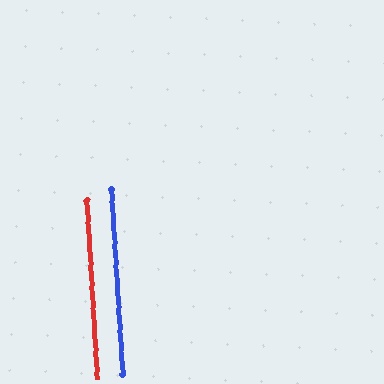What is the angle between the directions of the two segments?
Approximately 0 degrees.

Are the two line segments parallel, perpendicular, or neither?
Parallel — their directions differ by only 0.1°.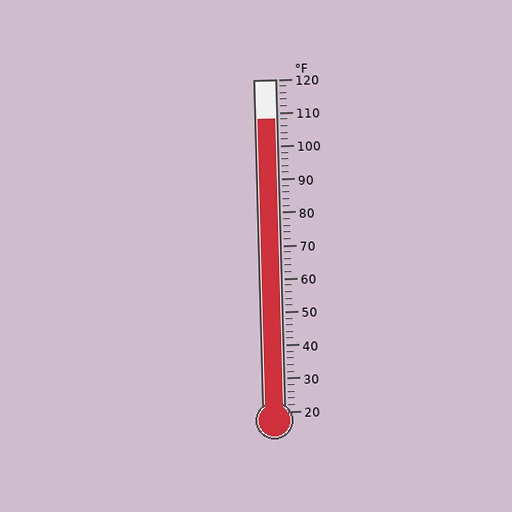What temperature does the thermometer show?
The thermometer shows approximately 108°F.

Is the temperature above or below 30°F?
The temperature is above 30°F.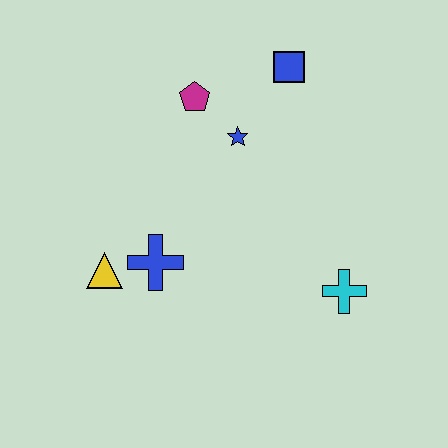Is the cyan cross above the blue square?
No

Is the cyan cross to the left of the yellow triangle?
No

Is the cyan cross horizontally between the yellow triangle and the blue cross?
No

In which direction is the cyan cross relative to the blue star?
The cyan cross is below the blue star.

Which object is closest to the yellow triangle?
The blue cross is closest to the yellow triangle.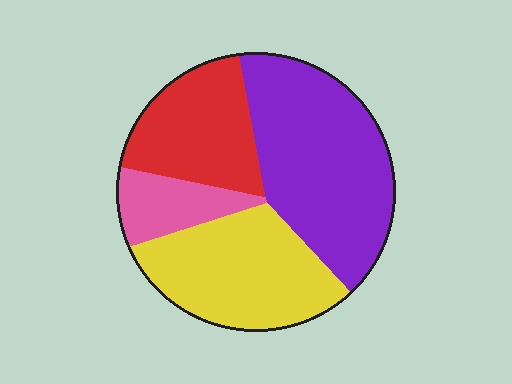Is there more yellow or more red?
Yellow.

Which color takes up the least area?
Pink, at roughly 10%.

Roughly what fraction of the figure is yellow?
Yellow covers 29% of the figure.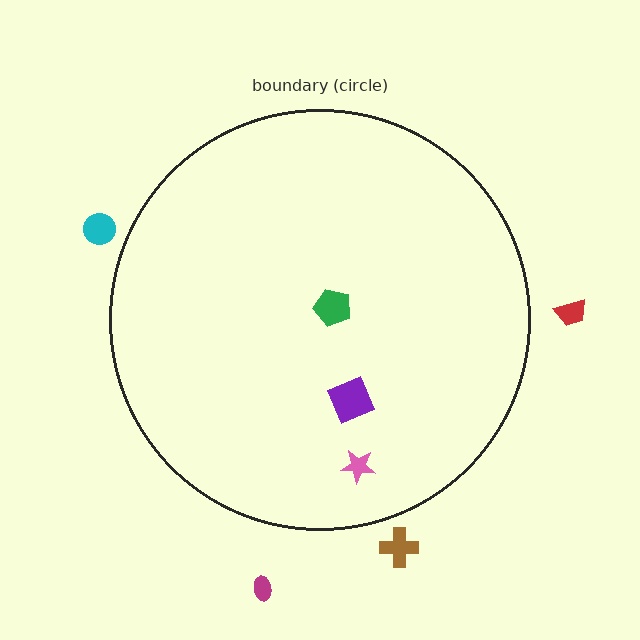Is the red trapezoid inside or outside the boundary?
Outside.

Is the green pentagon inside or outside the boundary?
Inside.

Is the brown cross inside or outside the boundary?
Outside.